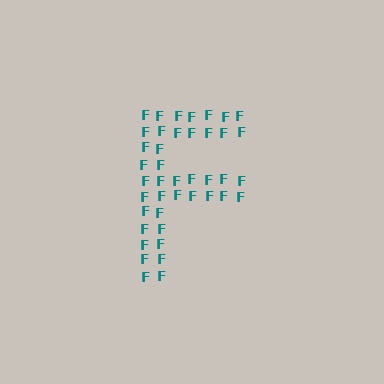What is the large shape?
The large shape is the letter F.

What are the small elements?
The small elements are letter F's.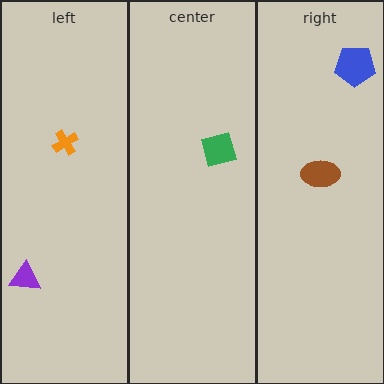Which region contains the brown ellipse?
The right region.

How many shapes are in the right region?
2.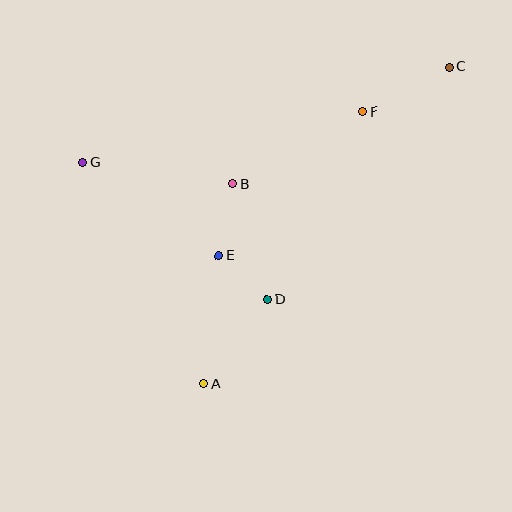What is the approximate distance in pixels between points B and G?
The distance between B and G is approximately 152 pixels.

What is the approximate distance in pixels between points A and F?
The distance between A and F is approximately 315 pixels.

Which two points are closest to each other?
Points D and E are closest to each other.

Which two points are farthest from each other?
Points A and C are farthest from each other.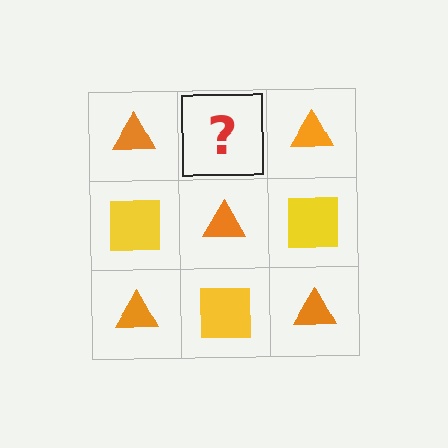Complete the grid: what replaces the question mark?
The question mark should be replaced with a yellow square.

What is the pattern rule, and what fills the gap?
The rule is that it alternates orange triangle and yellow square in a checkerboard pattern. The gap should be filled with a yellow square.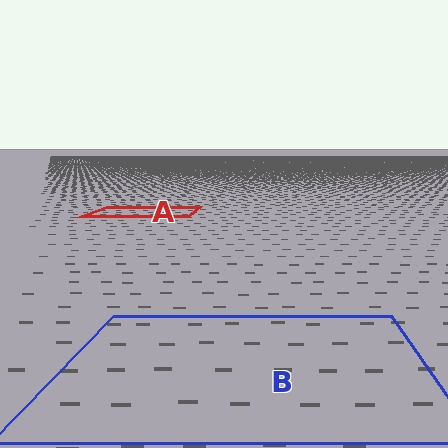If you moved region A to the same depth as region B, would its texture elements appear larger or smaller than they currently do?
They would appear larger. At a closer depth, the same texture elements are projected at a bigger on-screen size.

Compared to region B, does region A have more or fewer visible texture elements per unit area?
Region A has more texture elements per unit area — they are packed more densely because it is farther away.